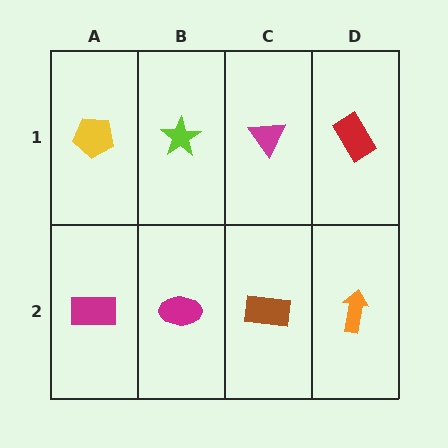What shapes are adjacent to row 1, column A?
A magenta rectangle (row 2, column A), a lime star (row 1, column B).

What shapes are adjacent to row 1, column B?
A magenta ellipse (row 2, column B), a yellow pentagon (row 1, column A), a magenta triangle (row 1, column C).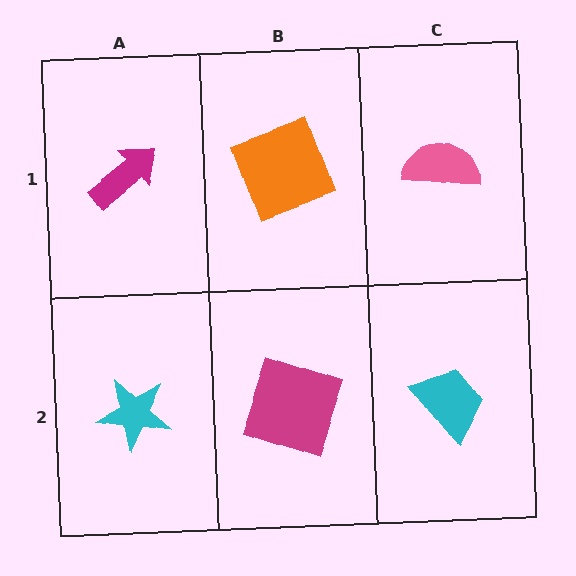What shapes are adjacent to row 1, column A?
A cyan star (row 2, column A), an orange square (row 1, column B).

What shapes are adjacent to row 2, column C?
A pink semicircle (row 1, column C), a magenta square (row 2, column B).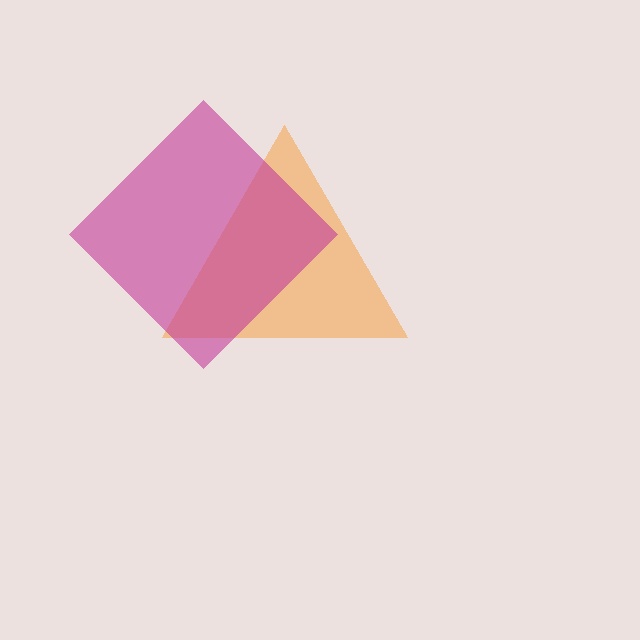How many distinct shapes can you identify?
There are 2 distinct shapes: an orange triangle, a magenta diamond.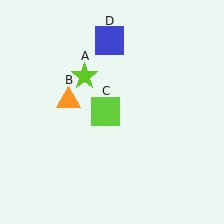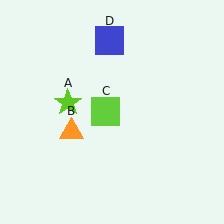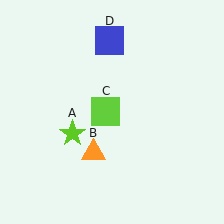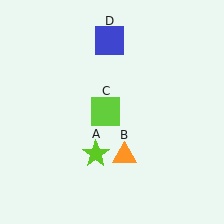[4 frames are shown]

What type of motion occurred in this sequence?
The lime star (object A), orange triangle (object B) rotated counterclockwise around the center of the scene.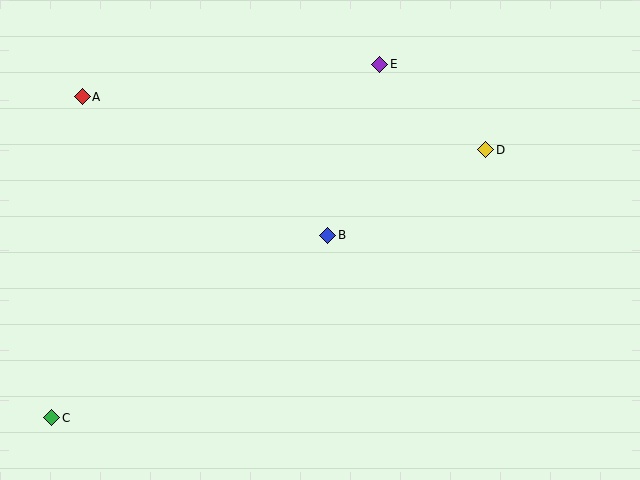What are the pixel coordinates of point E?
Point E is at (380, 64).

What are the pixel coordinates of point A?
Point A is at (82, 97).